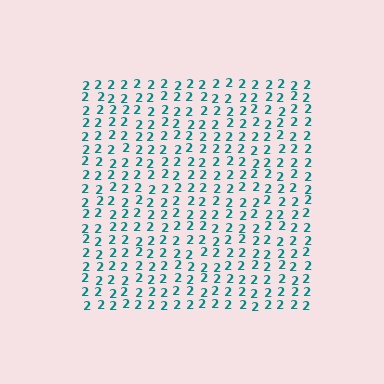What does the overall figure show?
The overall figure shows a square.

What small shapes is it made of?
It is made of small digit 2's.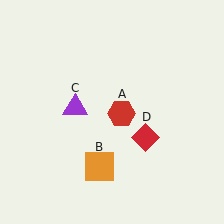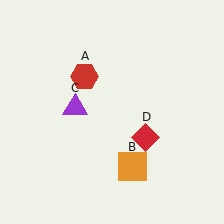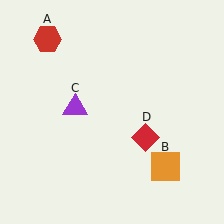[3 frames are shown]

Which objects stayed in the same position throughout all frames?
Purple triangle (object C) and red diamond (object D) remained stationary.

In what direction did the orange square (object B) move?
The orange square (object B) moved right.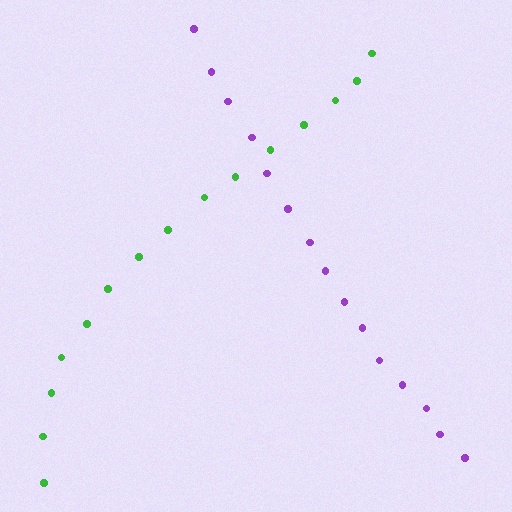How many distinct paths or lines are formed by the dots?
There are 2 distinct paths.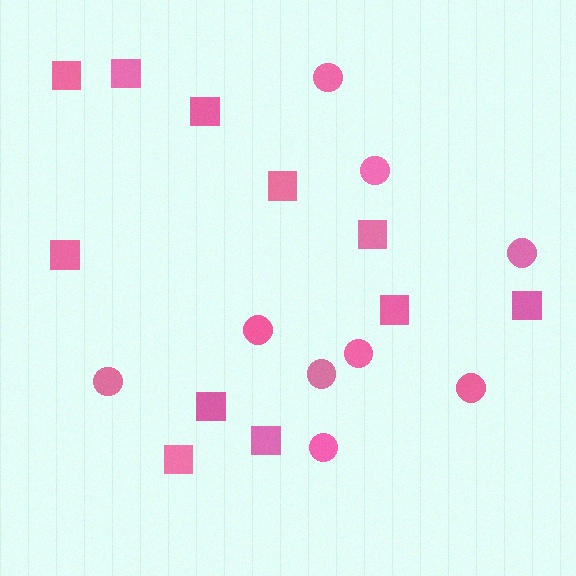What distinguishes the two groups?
There are 2 groups: one group of squares (11) and one group of circles (9).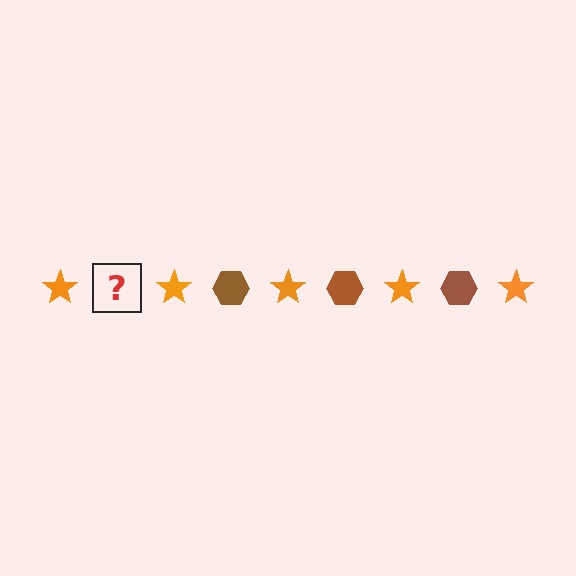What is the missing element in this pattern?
The missing element is a brown hexagon.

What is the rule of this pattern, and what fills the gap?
The rule is that the pattern alternates between orange star and brown hexagon. The gap should be filled with a brown hexagon.